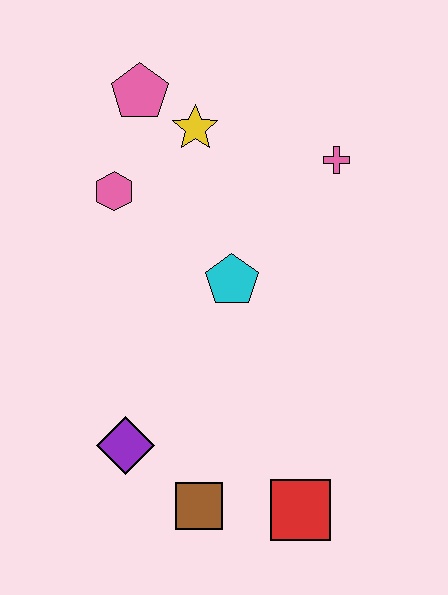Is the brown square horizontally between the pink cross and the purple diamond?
Yes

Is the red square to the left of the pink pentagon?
No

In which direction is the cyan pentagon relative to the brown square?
The cyan pentagon is above the brown square.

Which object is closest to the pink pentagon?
The yellow star is closest to the pink pentagon.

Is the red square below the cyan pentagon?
Yes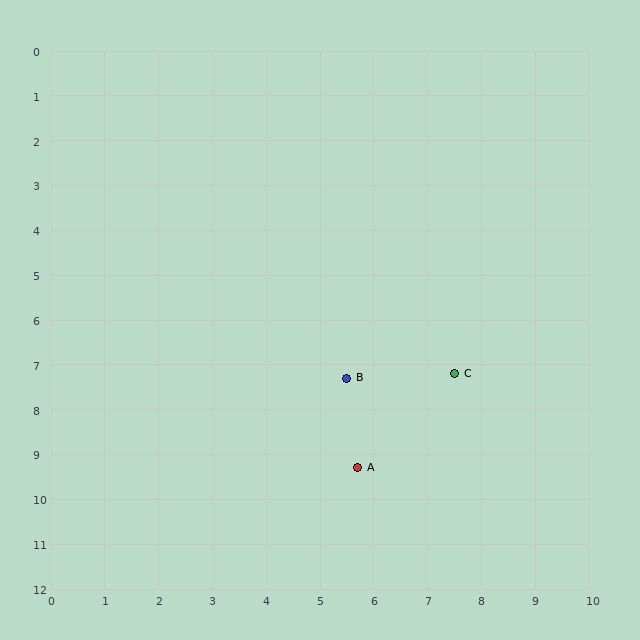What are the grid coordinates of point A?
Point A is at approximately (5.7, 9.3).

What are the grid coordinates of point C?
Point C is at approximately (7.5, 7.2).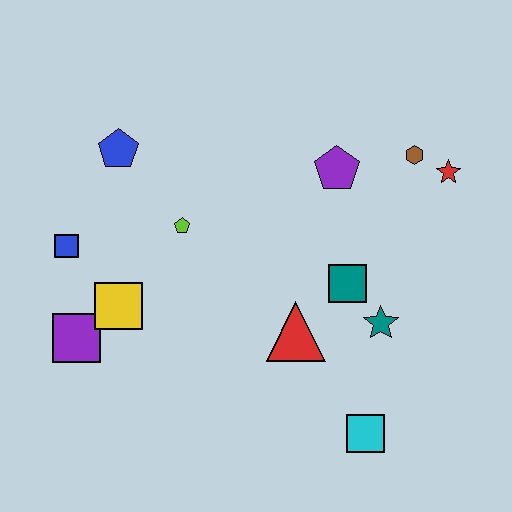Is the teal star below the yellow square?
Yes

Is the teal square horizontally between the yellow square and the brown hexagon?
Yes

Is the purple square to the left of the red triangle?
Yes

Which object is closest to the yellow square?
The purple square is closest to the yellow square.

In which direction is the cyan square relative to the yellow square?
The cyan square is to the right of the yellow square.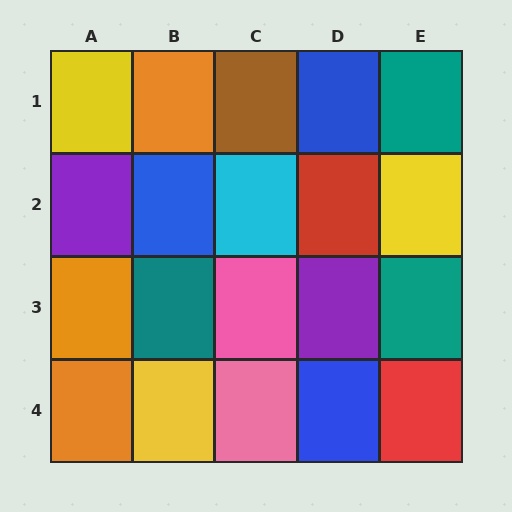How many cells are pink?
2 cells are pink.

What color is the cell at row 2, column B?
Blue.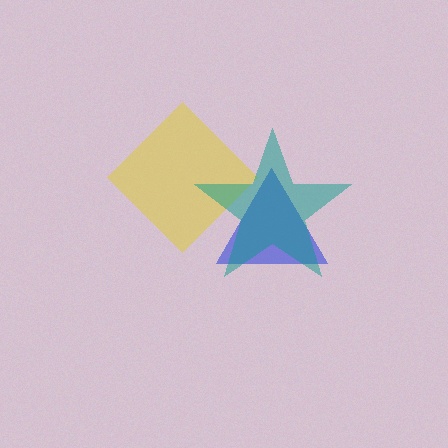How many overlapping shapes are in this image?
There are 3 overlapping shapes in the image.